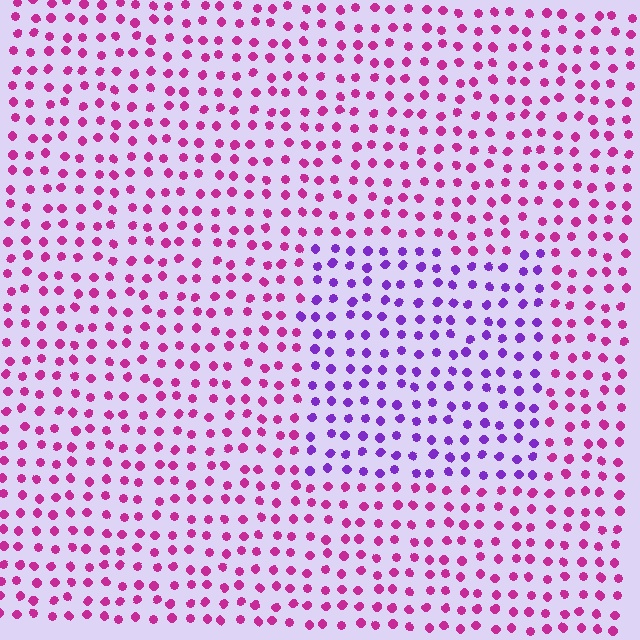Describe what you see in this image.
The image is filled with small magenta elements in a uniform arrangement. A rectangle-shaped region is visible where the elements are tinted to a slightly different hue, forming a subtle color boundary.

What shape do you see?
I see a rectangle.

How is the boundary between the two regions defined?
The boundary is defined purely by a slight shift in hue (about 46 degrees). Spacing, size, and orientation are identical on both sides.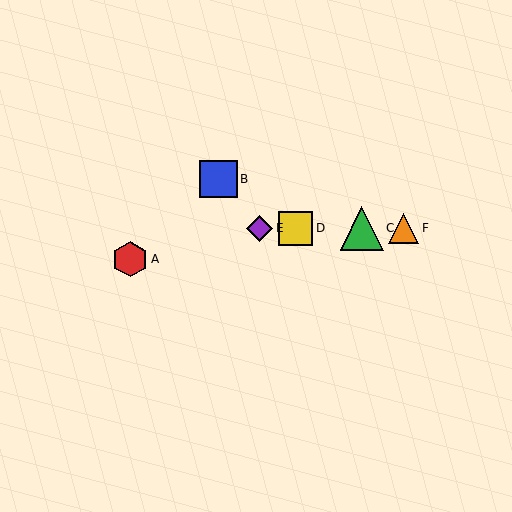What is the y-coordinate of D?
Object D is at y≈228.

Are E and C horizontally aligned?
Yes, both are at y≈228.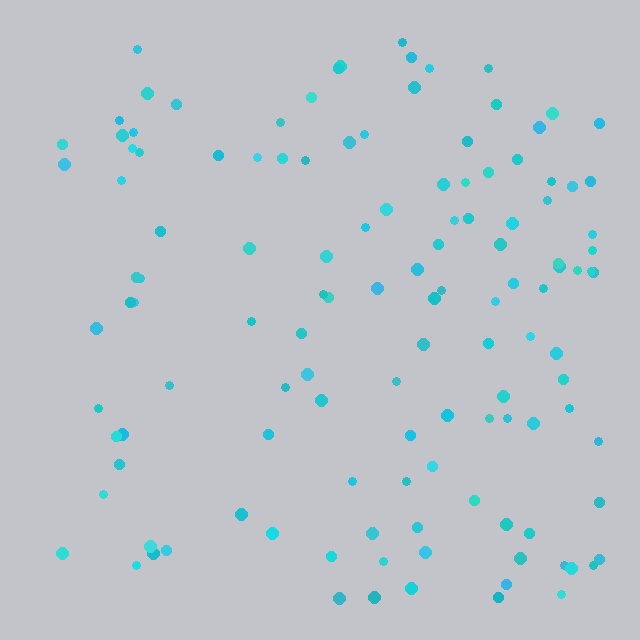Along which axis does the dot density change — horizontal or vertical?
Horizontal.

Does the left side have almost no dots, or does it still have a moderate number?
Still a moderate number, just noticeably fewer than the right.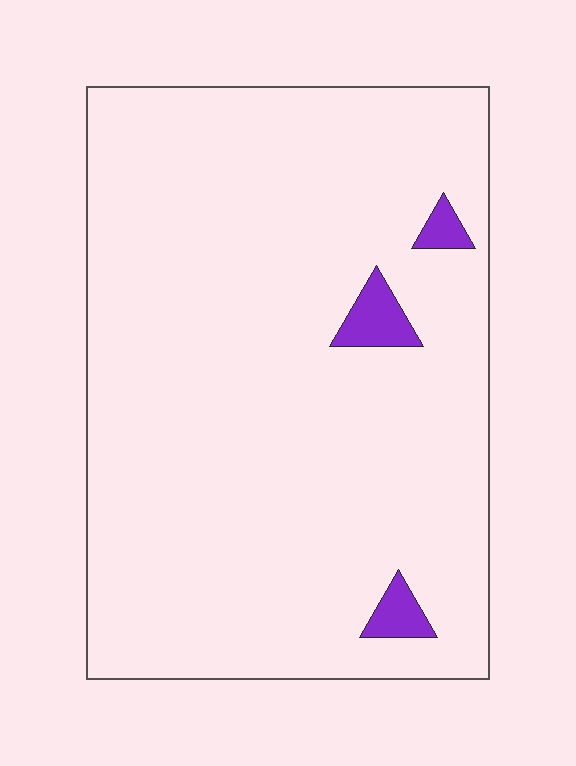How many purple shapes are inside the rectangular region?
3.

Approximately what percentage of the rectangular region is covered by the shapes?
Approximately 5%.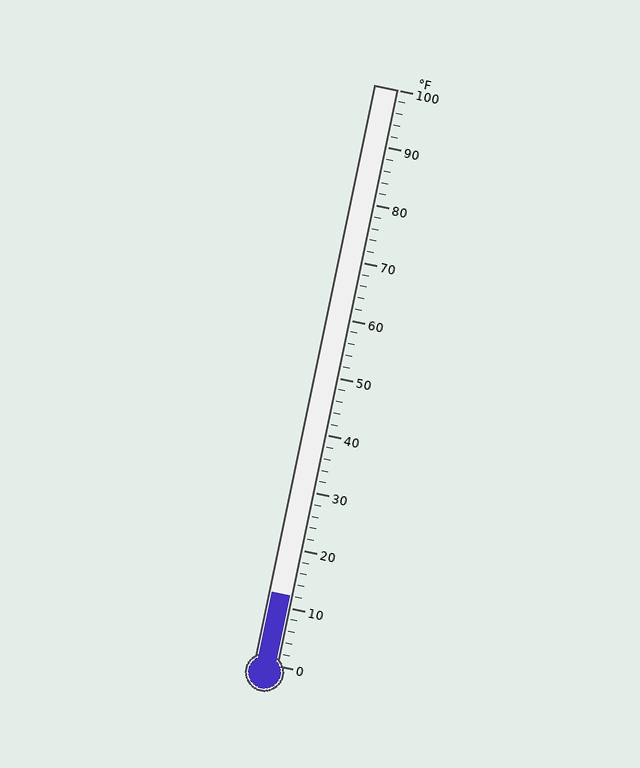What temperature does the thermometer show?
The thermometer shows approximately 12°F.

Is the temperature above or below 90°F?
The temperature is below 90°F.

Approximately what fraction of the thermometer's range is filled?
The thermometer is filled to approximately 10% of its range.